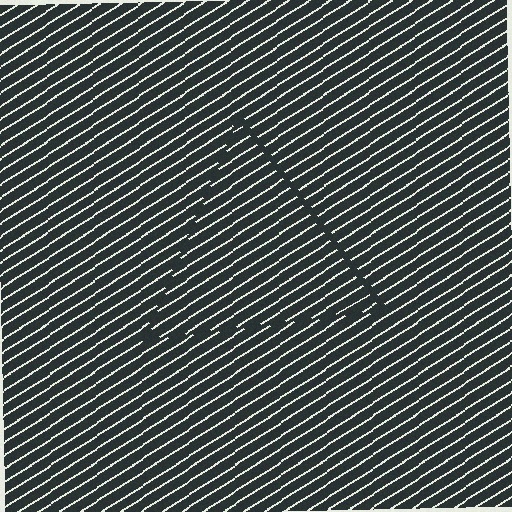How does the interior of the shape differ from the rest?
The interior of the shape contains the same grating, shifted by half a period — the contour is defined by the phase discontinuity where line-ends from the inner and outer gratings abut.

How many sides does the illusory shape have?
3 sides — the line-ends trace a triangle.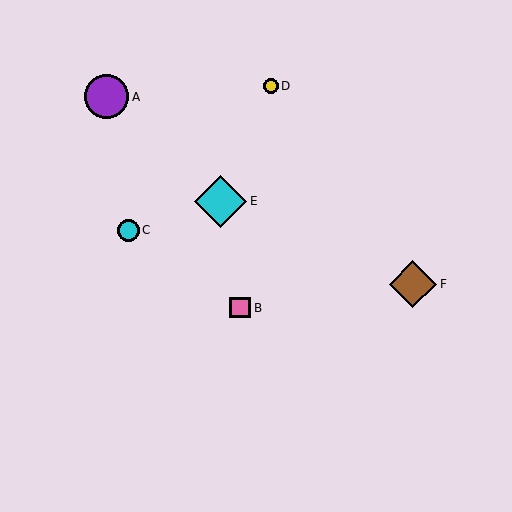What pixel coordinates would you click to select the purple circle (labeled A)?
Click at (107, 97) to select the purple circle A.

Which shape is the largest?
The cyan diamond (labeled E) is the largest.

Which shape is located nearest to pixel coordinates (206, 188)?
The cyan diamond (labeled E) at (221, 201) is nearest to that location.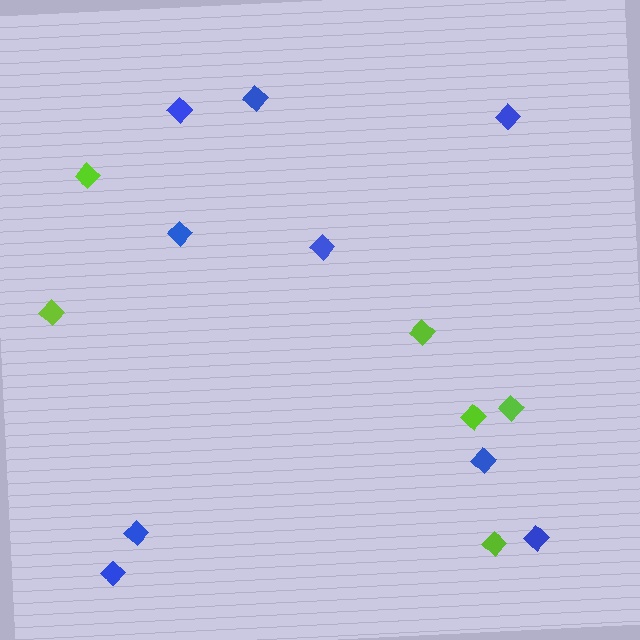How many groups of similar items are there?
There are 2 groups: one group of blue diamonds (9) and one group of lime diamonds (6).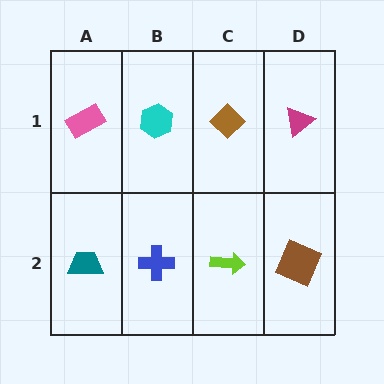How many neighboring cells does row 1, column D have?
2.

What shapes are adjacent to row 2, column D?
A magenta triangle (row 1, column D), a lime arrow (row 2, column C).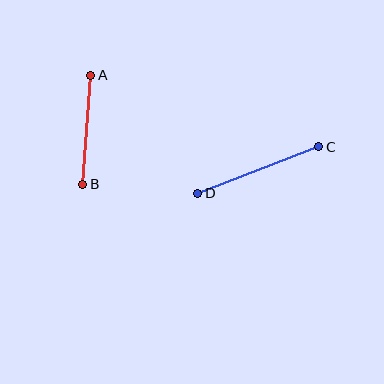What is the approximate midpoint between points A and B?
The midpoint is at approximately (87, 130) pixels.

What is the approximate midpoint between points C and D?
The midpoint is at approximately (258, 170) pixels.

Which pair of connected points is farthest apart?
Points C and D are farthest apart.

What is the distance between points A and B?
The distance is approximately 109 pixels.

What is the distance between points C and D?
The distance is approximately 130 pixels.